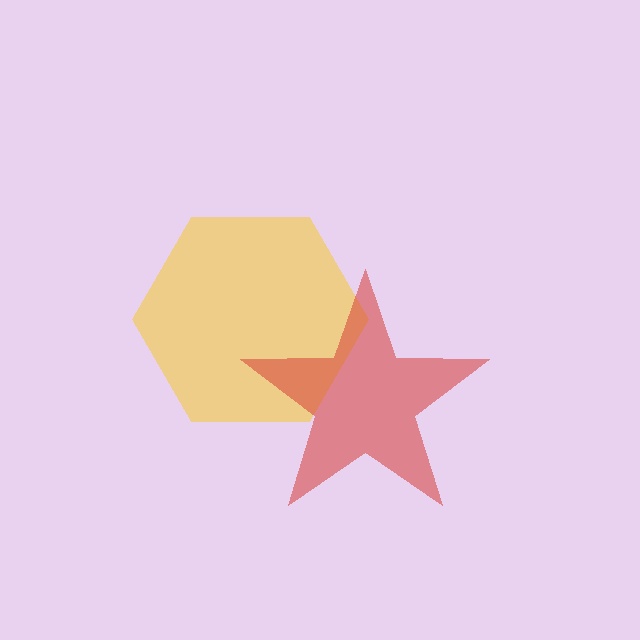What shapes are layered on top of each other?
The layered shapes are: a yellow hexagon, a red star.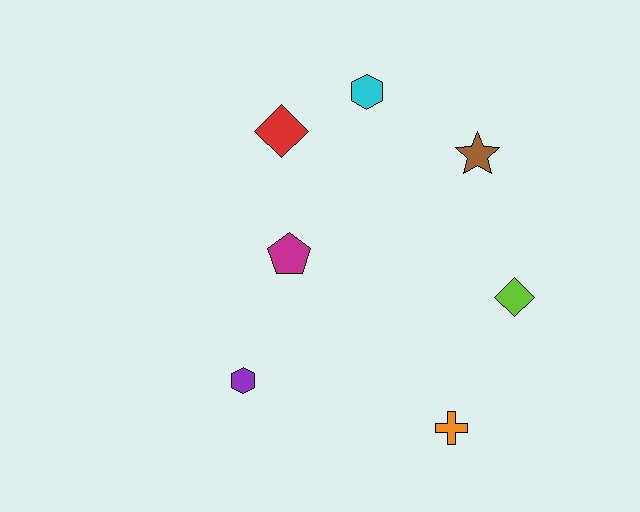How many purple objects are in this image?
There is 1 purple object.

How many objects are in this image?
There are 7 objects.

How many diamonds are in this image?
There are 2 diamonds.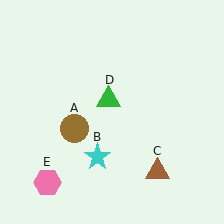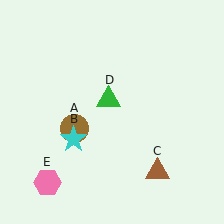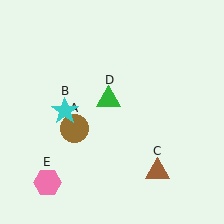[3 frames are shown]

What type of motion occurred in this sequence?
The cyan star (object B) rotated clockwise around the center of the scene.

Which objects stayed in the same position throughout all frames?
Brown circle (object A) and brown triangle (object C) and green triangle (object D) and pink hexagon (object E) remained stationary.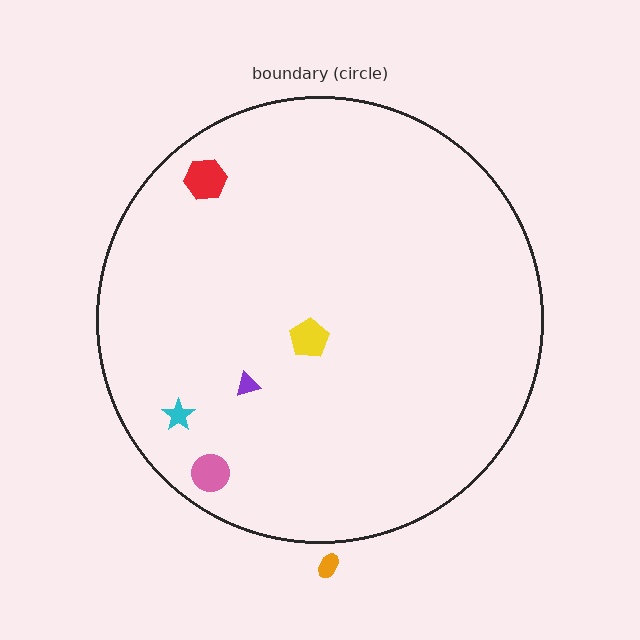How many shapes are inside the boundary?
5 inside, 1 outside.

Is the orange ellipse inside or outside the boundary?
Outside.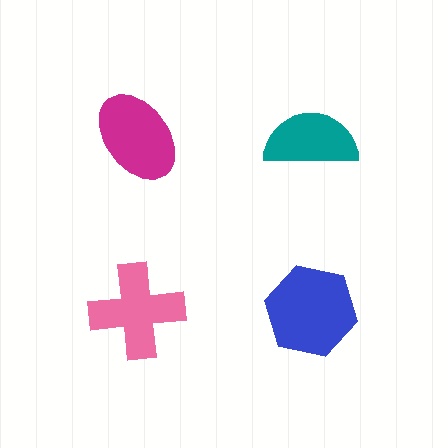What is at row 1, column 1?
A magenta ellipse.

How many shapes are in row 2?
2 shapes.